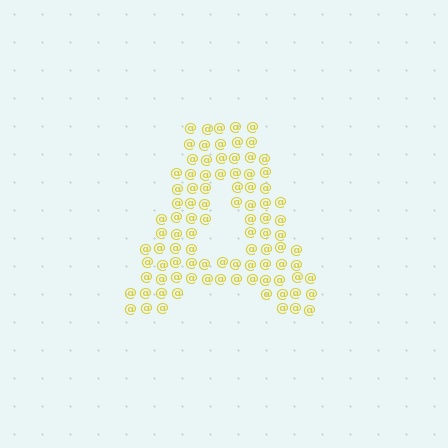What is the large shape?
The large shape is the letter A.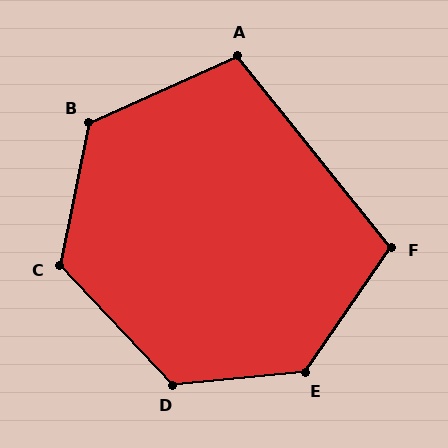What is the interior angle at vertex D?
Approximately 128 degrees (obtuse).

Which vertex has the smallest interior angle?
A, at approximately 104 degrees.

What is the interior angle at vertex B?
Approximately 126 degrees (obtuse).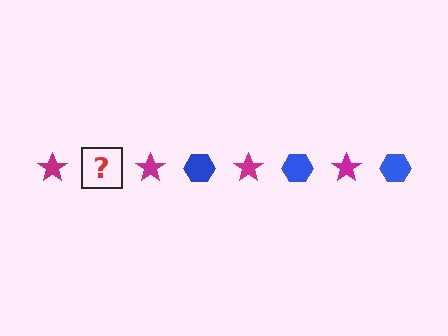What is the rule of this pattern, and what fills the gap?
The rule is that the pattern alternates between magenta star and blue hexagon. The gap should be filled with a blue hexagon.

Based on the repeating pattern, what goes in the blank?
The blank should be a blue hexagon.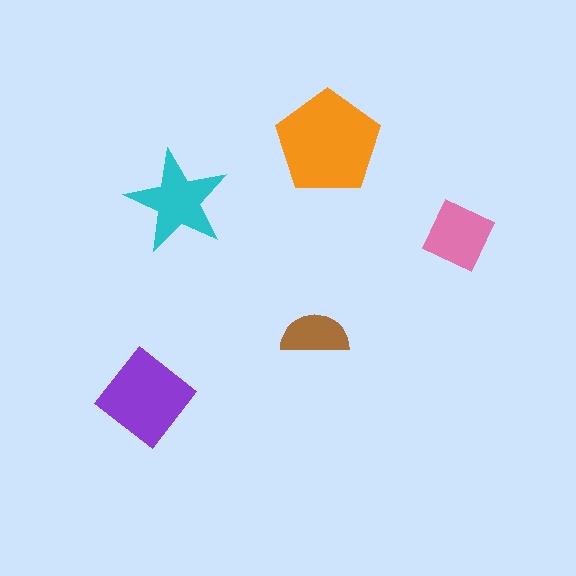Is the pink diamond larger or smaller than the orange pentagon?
Smaller.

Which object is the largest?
The orange pentagon.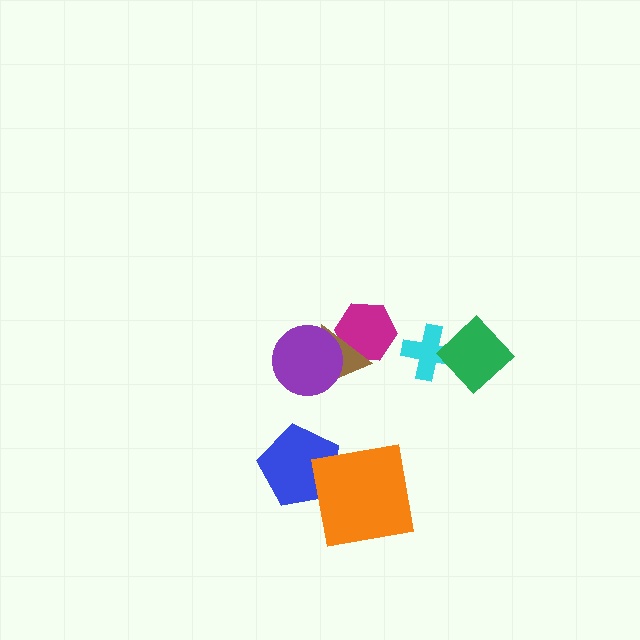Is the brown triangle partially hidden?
Yes, it is partially covered by another shape.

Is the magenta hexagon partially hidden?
Yes, it is partially covered by another shape.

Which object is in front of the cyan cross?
The green diamond is in front of the cyan cross.